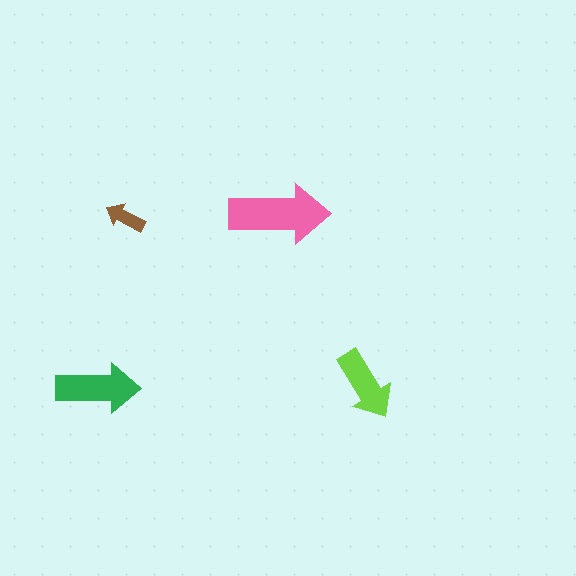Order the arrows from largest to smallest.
the pink one, the green one, the lime one, the brown one.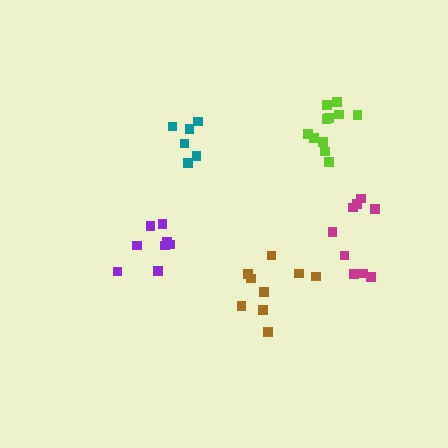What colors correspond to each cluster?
The clusters are colored: brown, purple, magenta, lime, teal.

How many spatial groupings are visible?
There are 5 spatial groupings.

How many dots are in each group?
Group 1: 9 dots, Group 2: 8 dots, Group 3: 9 dots, Group 4: 11 dots, Group 5: 6 dots (43 total).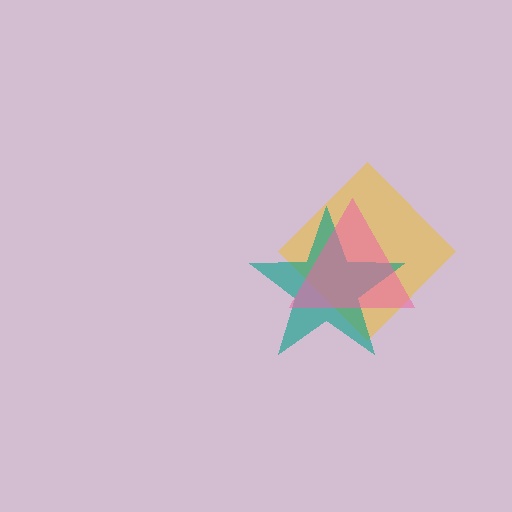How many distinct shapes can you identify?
There are 3 distinct shapes: a yellow diamond, a teal star, a pink triangle.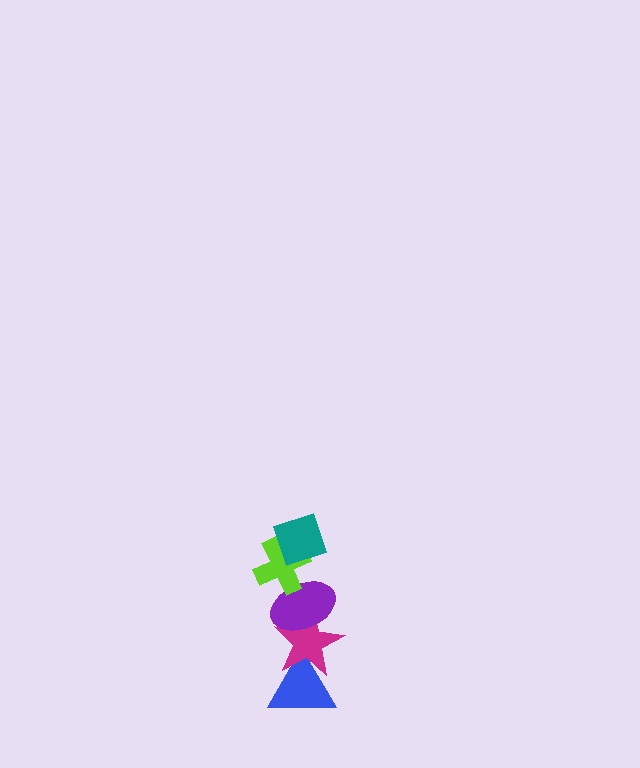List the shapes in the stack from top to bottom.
From top to bottom: the teal diamond, the lime cross, the purple ellipse, the magenta star, the blue triangle.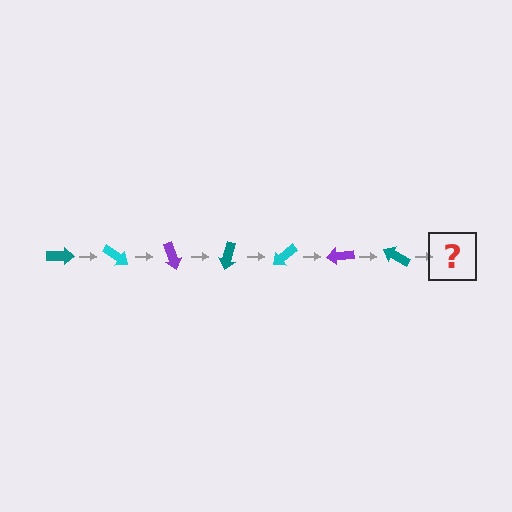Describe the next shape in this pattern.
It should be a cyan arrow, rotated 245 degrees from the start.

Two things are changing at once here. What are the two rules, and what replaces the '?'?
The two rules are that it rotates 35 degrees each step and the color cycles through teal, cyan, and purple. The '?' should be a cyan arrow, rotated 245 degrees from the start.